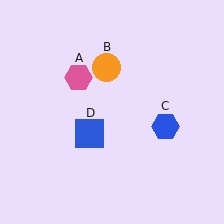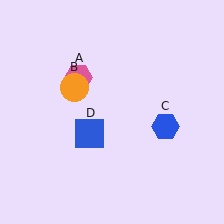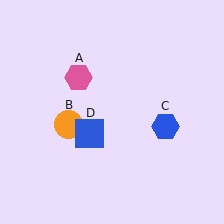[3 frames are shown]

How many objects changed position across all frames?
1 object changed position: orange circle (object B).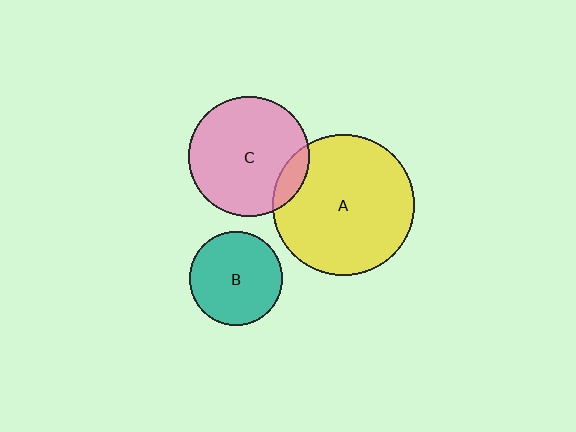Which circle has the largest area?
Circle A (yellow).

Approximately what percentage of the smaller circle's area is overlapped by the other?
Approximately 10%.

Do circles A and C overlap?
Yes.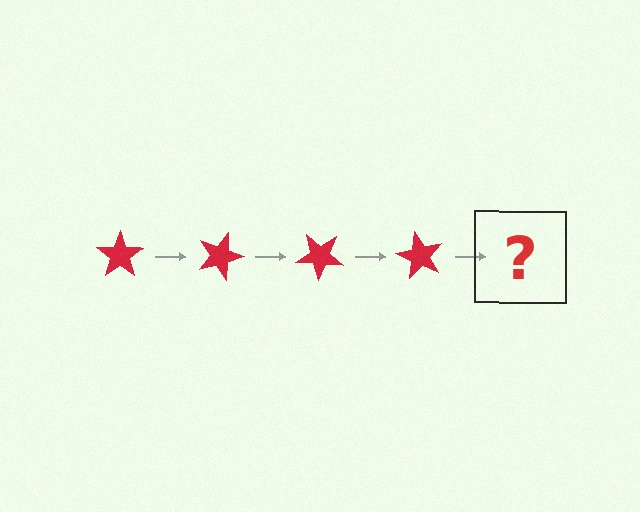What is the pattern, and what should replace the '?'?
The pattern is that the star rotates 20 degrees each step. The '?' should be a red star rotated 80 degrees.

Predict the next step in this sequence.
The next step is a red star rotated 80 degrees.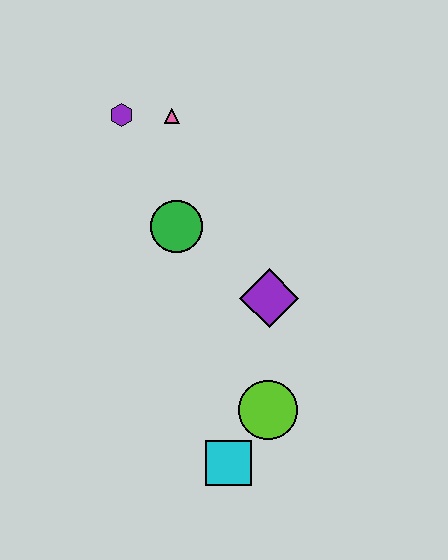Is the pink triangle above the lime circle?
Yes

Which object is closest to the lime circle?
The cyan square is closest to the lime circle.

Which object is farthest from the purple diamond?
The purple hexagon is farthest from the purple diamond.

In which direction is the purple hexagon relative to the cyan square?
The purple hexagon is above the cyan square.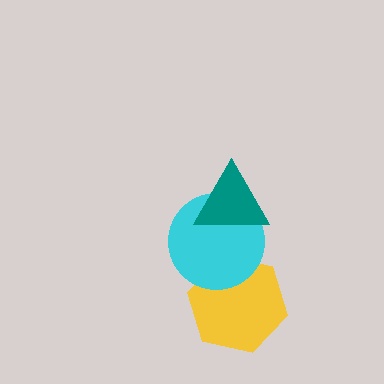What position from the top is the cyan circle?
The cyan circle is 2nd from the top.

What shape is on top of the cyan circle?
The teal triangle is on top of the cyan circle.